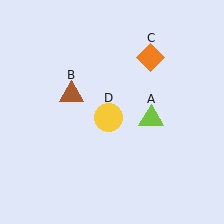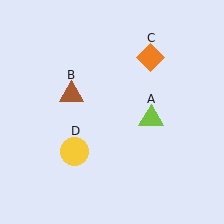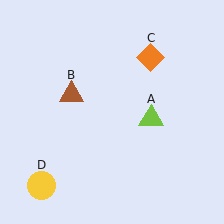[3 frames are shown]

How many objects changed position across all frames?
1 object changed position: yellow circle (object D).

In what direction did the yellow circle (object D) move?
The yellow circle (object D) moved down and to the left.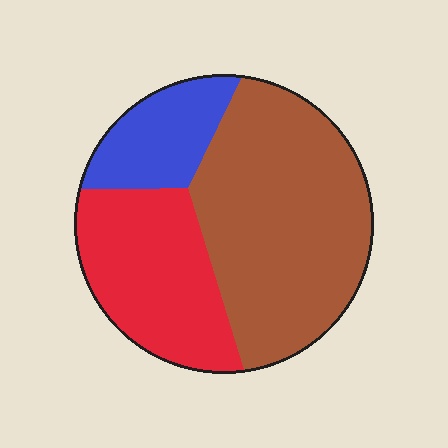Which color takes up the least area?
Blue, at roughly 15%.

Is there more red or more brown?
Brown.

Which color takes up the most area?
Brown, at roughly 55%.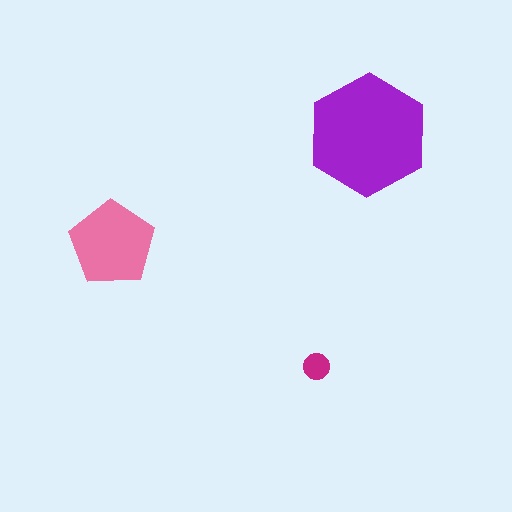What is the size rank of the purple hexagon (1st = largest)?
1st.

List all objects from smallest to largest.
The magenta circle, the pink pentagon, the purple hexagon.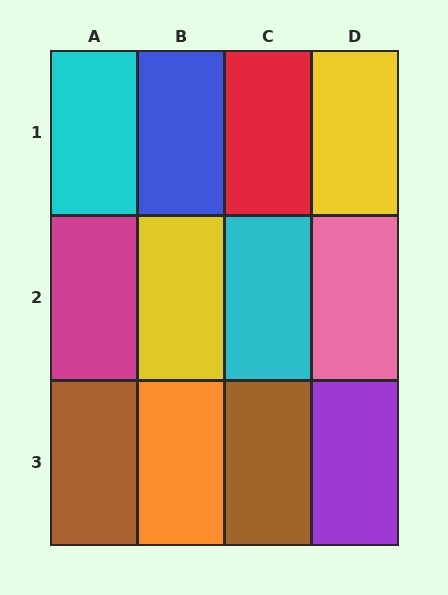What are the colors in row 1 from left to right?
Cyan, blue, red, yellow.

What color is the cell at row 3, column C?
Brown.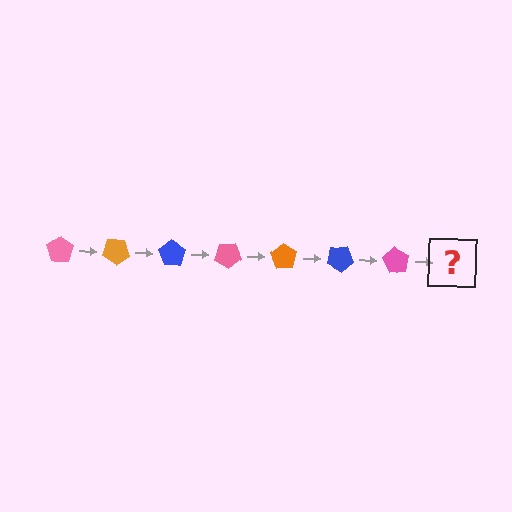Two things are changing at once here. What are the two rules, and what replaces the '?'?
The two rules are that it rotates 35 degrees each step and the color cycles through pink, orange, and blue. The '?' should be an orange pentagon, rotated 245 degrees from the start.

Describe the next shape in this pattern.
It should be an orange pentagon, rotated 245 degrees from the start.